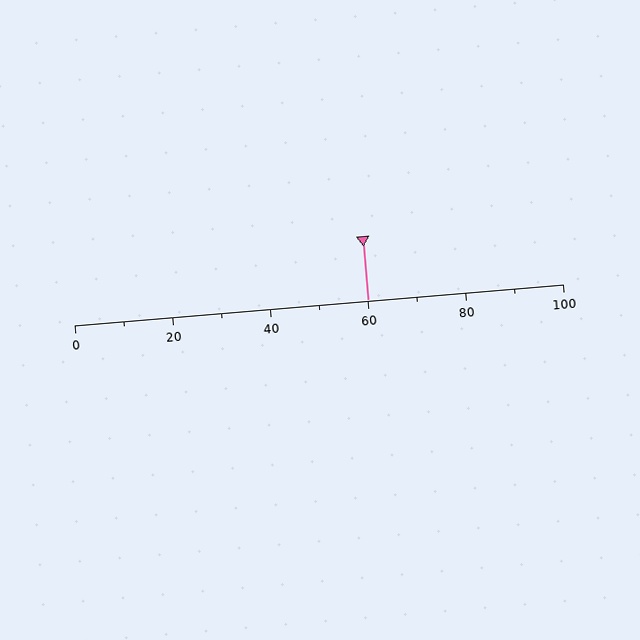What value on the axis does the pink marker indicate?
The marker indicates approximately 60.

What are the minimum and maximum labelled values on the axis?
The axis runs from 0 to 100.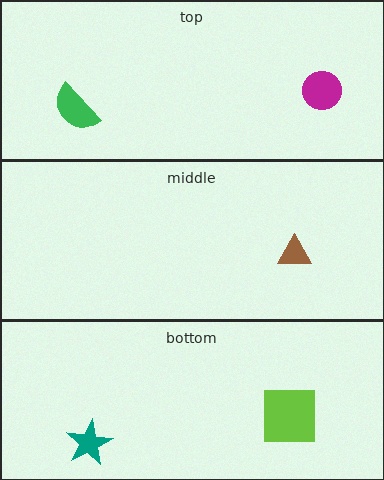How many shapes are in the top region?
2.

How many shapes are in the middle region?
1.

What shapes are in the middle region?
The brown triangle.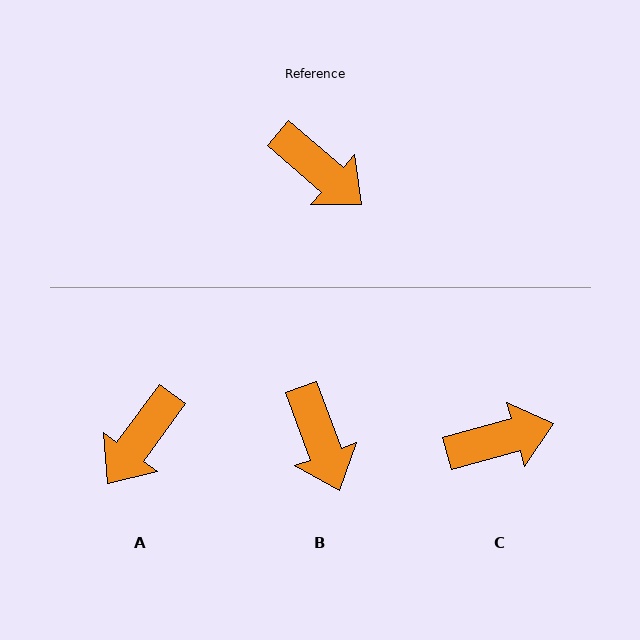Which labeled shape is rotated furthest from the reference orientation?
A, about 85 degrees away.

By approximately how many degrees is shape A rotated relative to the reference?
Approximately 85 degrees clockwise.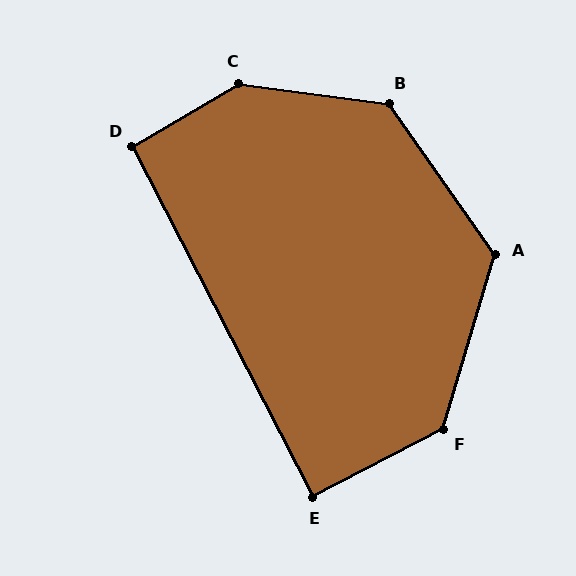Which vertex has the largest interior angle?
C, at approximately 142 degrees.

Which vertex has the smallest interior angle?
E, at approximately 90 degrees.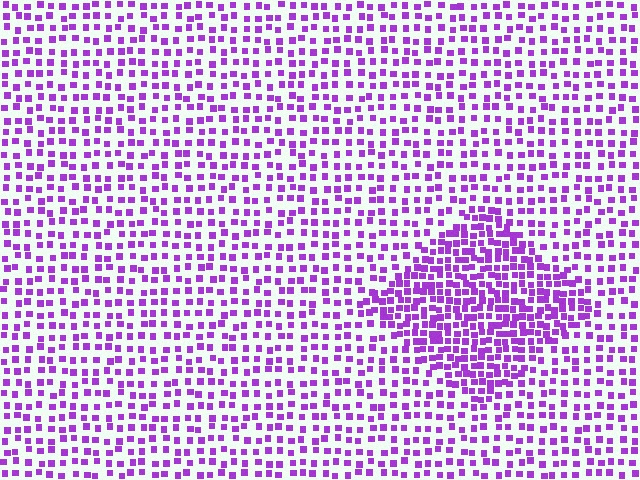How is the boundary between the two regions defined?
The boundary is defined by a change in element density (approximately 1.9x ratio). All elements are the same color, size, and shape.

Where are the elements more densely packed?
The elements are more densely packed inside the diamond boundary.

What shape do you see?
I see a diamond.